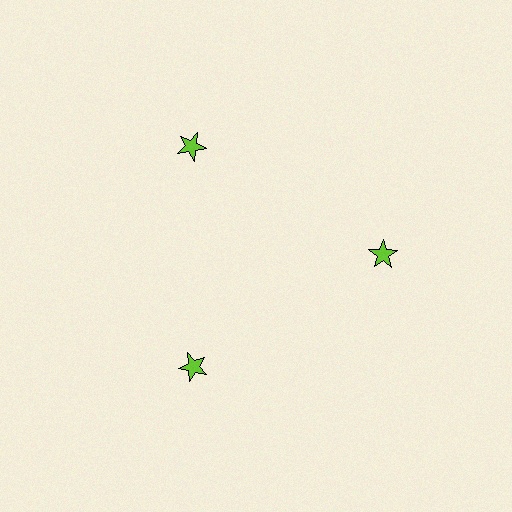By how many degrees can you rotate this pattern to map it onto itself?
The pattern maps onto itself every 120 degrees of rotation.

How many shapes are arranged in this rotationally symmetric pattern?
There are 3 shapes, arranged in 3 groups of 1.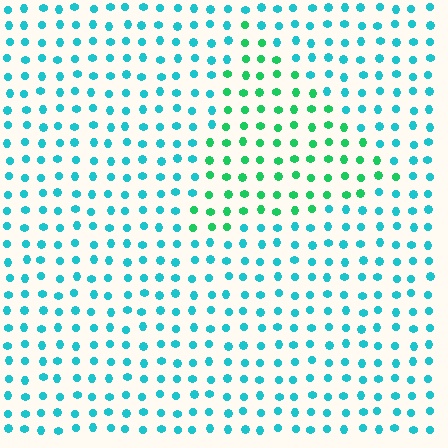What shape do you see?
I see a triangle.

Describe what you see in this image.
The image is filled with small cyan elements in a uniform arrangement. A triangle-shaped region is visible where the elements are tinted to a slightly different hue, forming a subtle color boundary.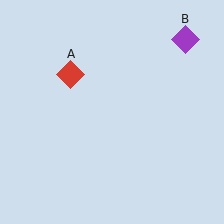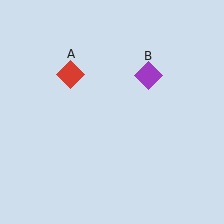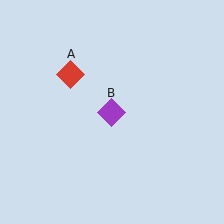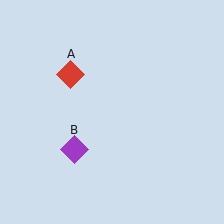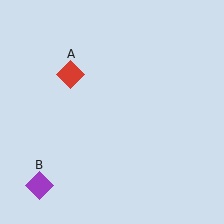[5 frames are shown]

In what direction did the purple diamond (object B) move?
The purple diamond (object B) moved down and to the left.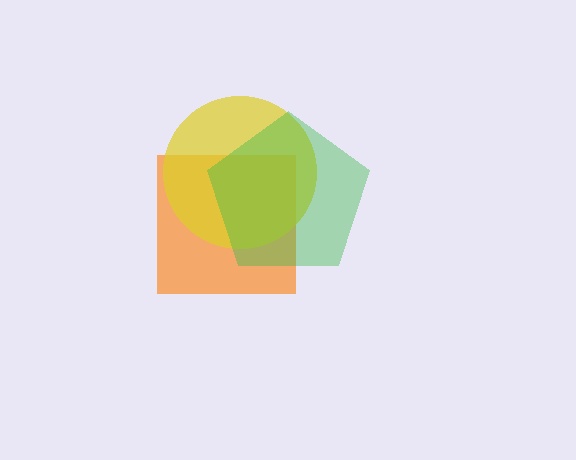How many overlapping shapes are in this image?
There are 3 overlapping shapes in the image.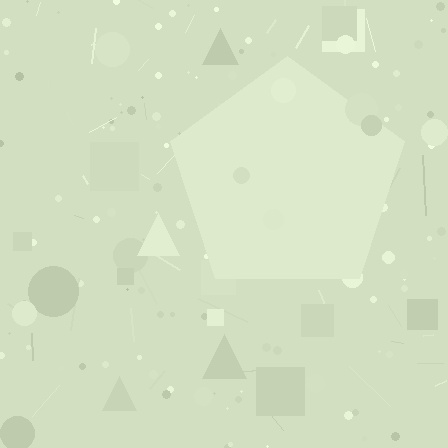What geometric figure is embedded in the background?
A pentagon is embedded in the background.